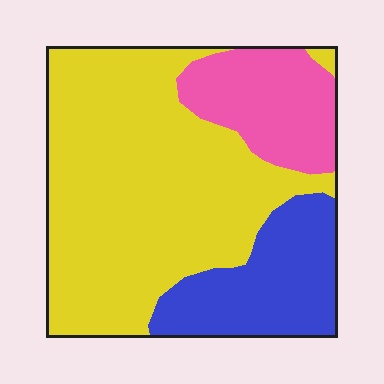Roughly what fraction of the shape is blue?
Blue takes up about one fifth (1/5) of the shape.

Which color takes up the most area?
Yellow, at roughly 60%.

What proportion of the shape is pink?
Pink takes up about one sixth (1/6) of the shape.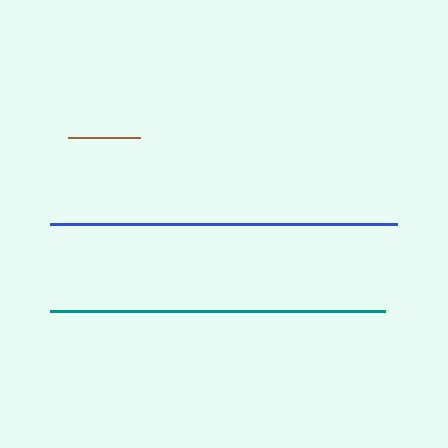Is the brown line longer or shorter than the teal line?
The teal line is longer than the brown line.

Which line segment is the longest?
The blue line is the longest at approximately 348 pixels.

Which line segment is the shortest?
The brown line is the shortest at approximately 72 pixels.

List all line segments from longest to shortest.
From longest to shortest: blue, teal, brown.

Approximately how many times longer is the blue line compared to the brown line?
The blue line is approximately 4.8 times the length of the brown line.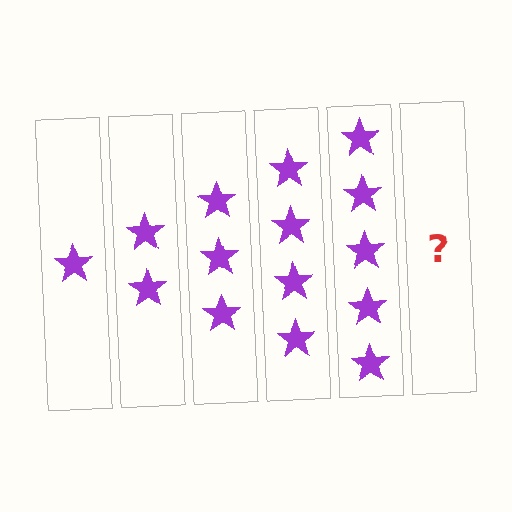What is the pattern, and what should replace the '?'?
The pattern is that each step adds one more star. The '?' should be 6 stars.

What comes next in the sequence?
The next element should be 6 stars.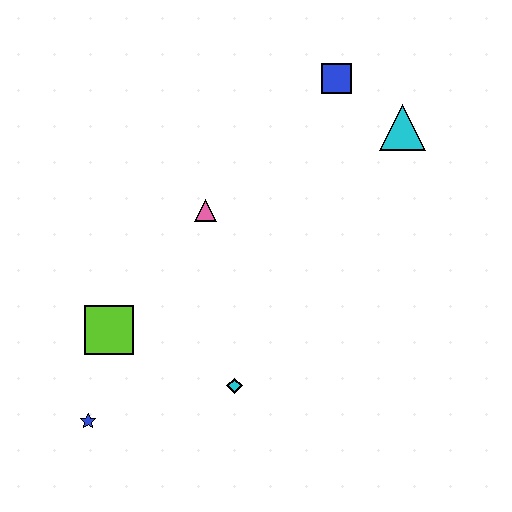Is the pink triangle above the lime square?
Yes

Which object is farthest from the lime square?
The cyan triangle is farthest from the lime square.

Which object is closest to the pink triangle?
The lime square is closest to the pink triangle.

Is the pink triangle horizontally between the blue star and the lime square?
No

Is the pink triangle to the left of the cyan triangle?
Yes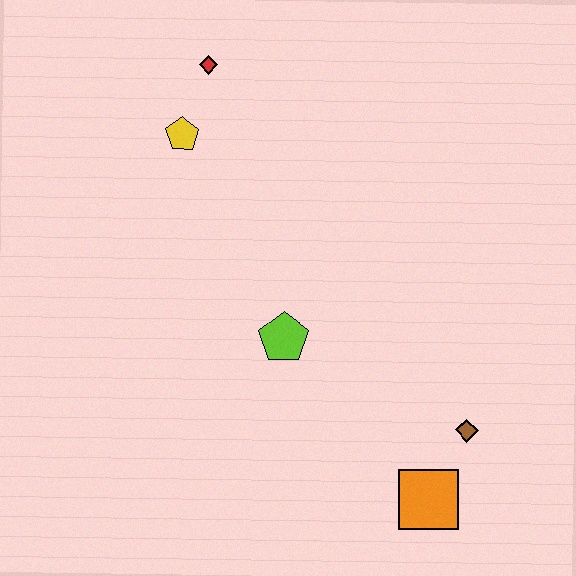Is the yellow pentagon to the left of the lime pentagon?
Yes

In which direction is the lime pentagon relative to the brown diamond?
The lime pentagon is to the left of the brown diamond.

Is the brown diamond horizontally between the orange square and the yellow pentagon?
No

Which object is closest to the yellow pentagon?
The red diamond is closest to the yellow pentagon.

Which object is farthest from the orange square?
The red diamond is farthest from the orange square.